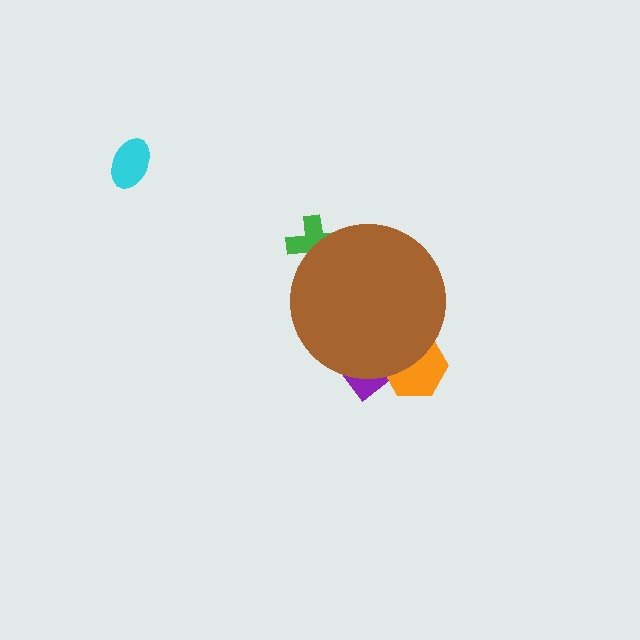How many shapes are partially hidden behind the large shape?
3 shapes are partially hidden.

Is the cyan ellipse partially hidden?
No, the cyan ellipse is fully visible.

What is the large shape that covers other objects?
A brown circle.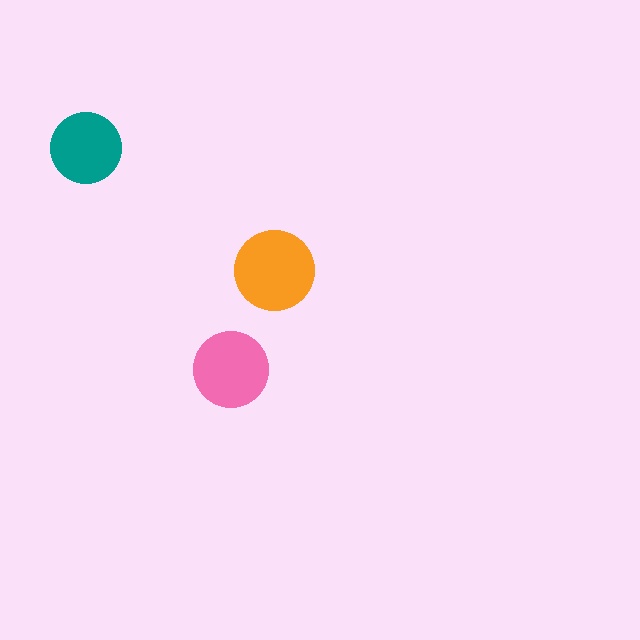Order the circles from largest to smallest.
the orange one, the pink one, the teal one.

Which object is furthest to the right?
The orange circle is rightmost.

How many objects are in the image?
There are 3 objects in the image.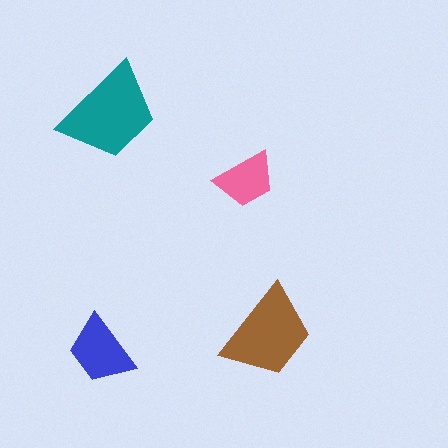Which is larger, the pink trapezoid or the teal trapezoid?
The teal one.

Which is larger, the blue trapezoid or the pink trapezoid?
The blue one.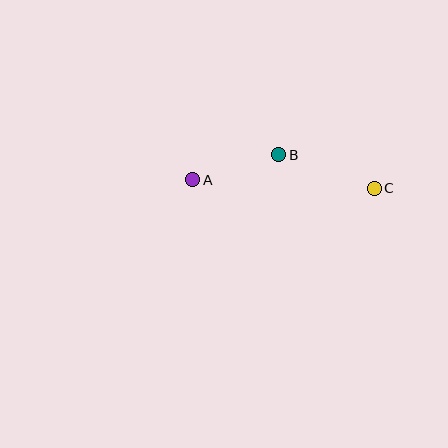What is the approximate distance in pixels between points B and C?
The distance between B and C is approximately 101 pixels.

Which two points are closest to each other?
Points A and B are closest to each other.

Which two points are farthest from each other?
Points A and C are farthest from each other.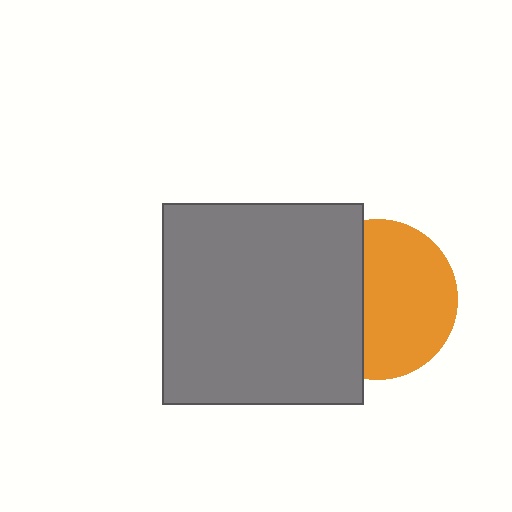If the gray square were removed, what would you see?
You would see the complete orange circle.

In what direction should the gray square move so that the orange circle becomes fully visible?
The gray square should move left. That is the shortest direction to clear the overlap and leave the orange circle fully visible.